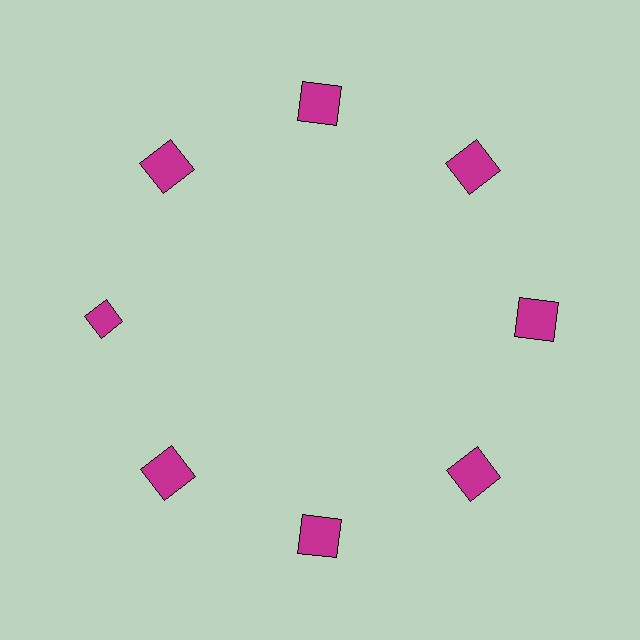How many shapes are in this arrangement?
There are 8 shapes arranged in a ring pattern.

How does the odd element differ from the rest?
It has a different shape: diamond instead of square.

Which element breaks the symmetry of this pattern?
The magenta diamond at roughly the 9 o'clock position breaks the symmetry. All other shapes are magenta squares.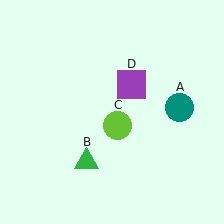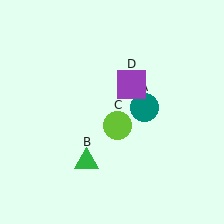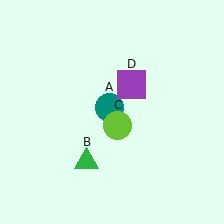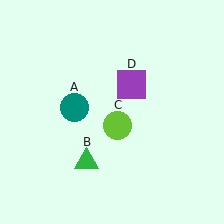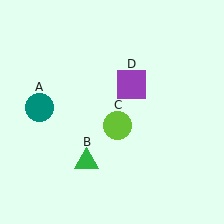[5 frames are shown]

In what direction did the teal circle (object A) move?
The teal circle (object A) moved left.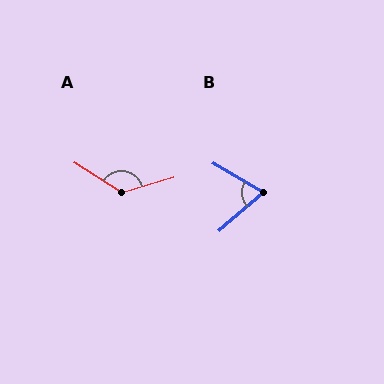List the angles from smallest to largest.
B (72°), A (131°).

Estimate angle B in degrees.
Approximately 72 degrees.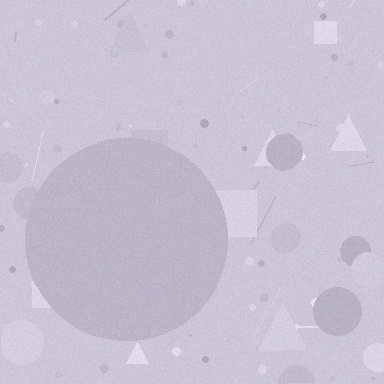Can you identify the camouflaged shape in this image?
The camouflaged shape is a circle.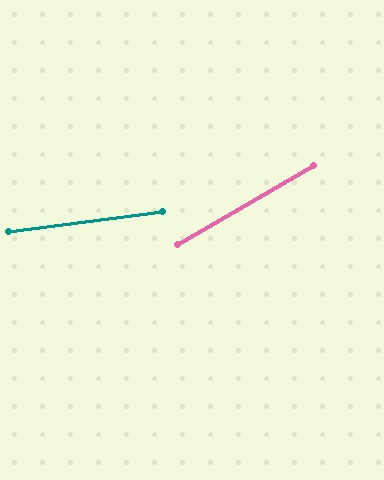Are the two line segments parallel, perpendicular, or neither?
Neither parallel nor perpendicular — they differ by about 23°.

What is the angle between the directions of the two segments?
Approximately 23 degrees.